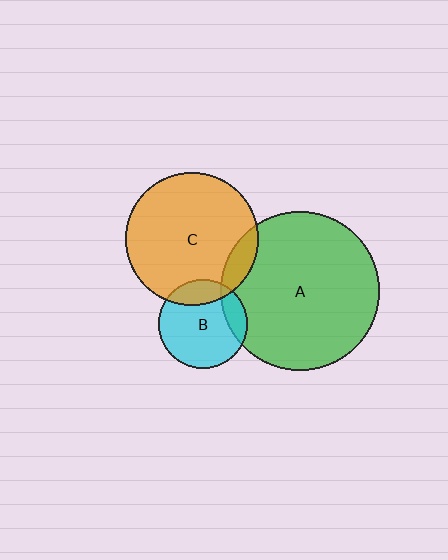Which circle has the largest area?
Circle A (green).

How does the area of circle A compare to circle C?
Approximately 1.4 times.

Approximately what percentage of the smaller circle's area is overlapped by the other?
Approximately 20%.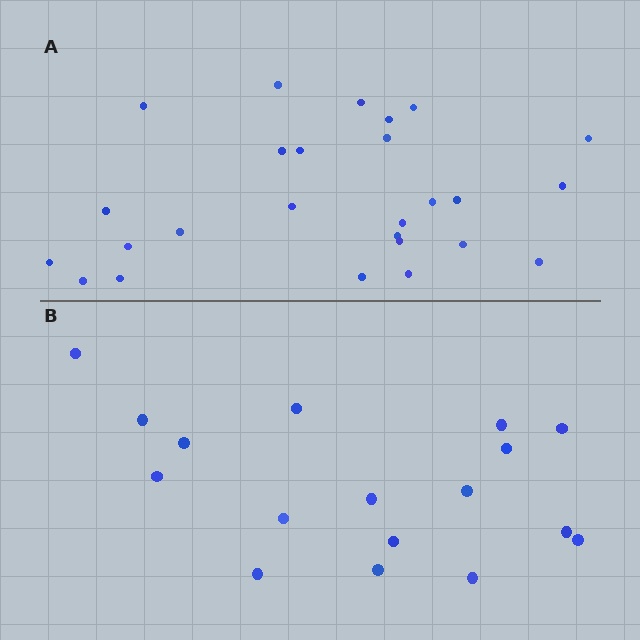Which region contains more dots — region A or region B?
Region A (the top region) has more dots.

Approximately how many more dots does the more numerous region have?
Region A has roughly 8 or so more dots than region B.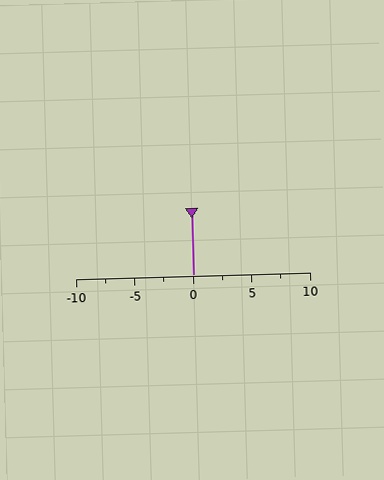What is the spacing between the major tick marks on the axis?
The major ticks are spaced 5 apart.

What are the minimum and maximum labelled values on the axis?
The axis runs from -10 to 10.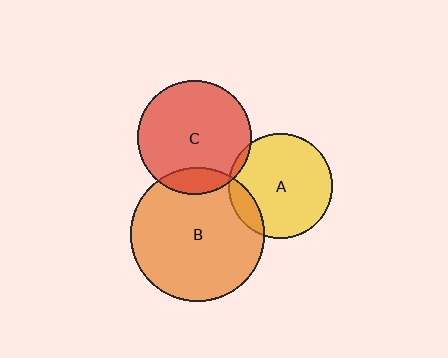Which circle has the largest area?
Circle B (orange).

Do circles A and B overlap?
Yes.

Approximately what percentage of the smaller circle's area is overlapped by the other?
Approximately 15%.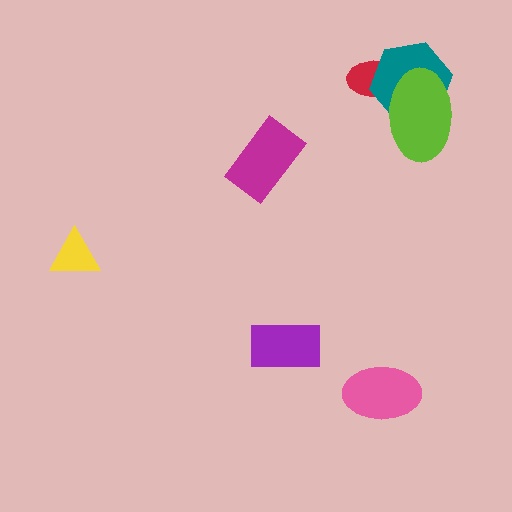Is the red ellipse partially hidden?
Yes, it is partially covered by another shape.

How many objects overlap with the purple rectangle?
0 objects overlap with the purple rectangle.